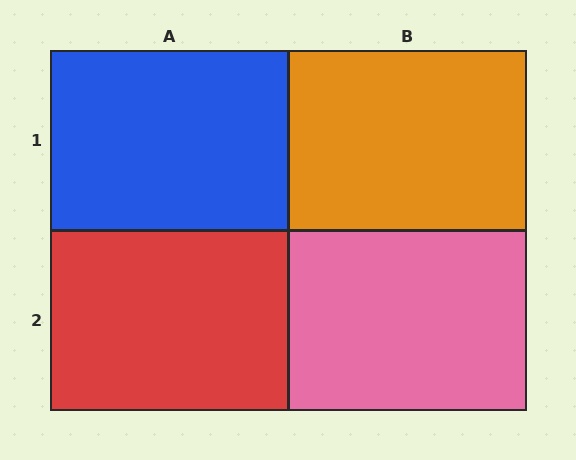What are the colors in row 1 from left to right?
Blue, orange.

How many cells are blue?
1 cell is blue.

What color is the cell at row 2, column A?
Red.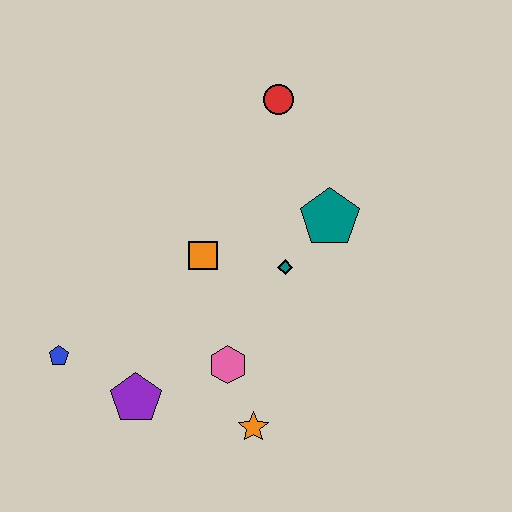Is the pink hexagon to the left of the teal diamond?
Yes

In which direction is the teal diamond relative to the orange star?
The teal diamond is above the orange star.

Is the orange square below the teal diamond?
No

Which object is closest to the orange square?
The teal diamond is closest to the orange square.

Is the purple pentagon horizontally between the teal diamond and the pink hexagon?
No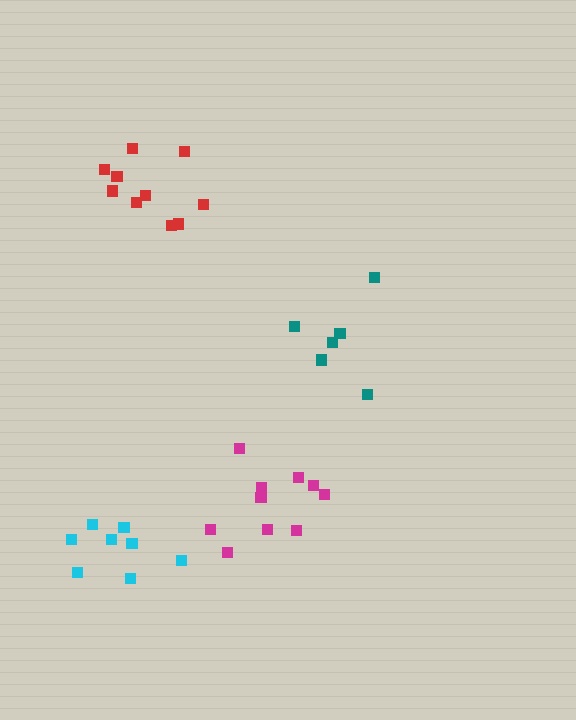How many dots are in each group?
Group 1: 10 dots, Group 2: 10 dots, Group 3: 8 dots, Group 4: 6 dots (34 total).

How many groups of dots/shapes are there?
There are 4 groups.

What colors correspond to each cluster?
The clusters are colored: red, magenta, cyan, teal.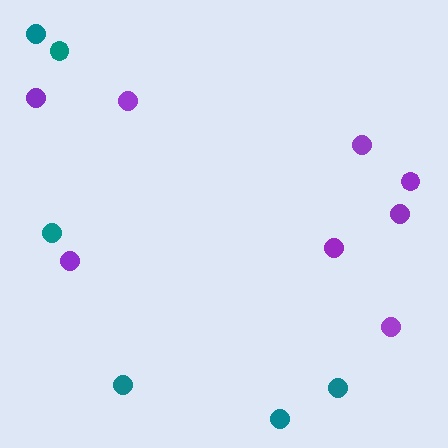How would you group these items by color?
There are 2 groups: one group of purple circles (8) and one group of teal circles (6).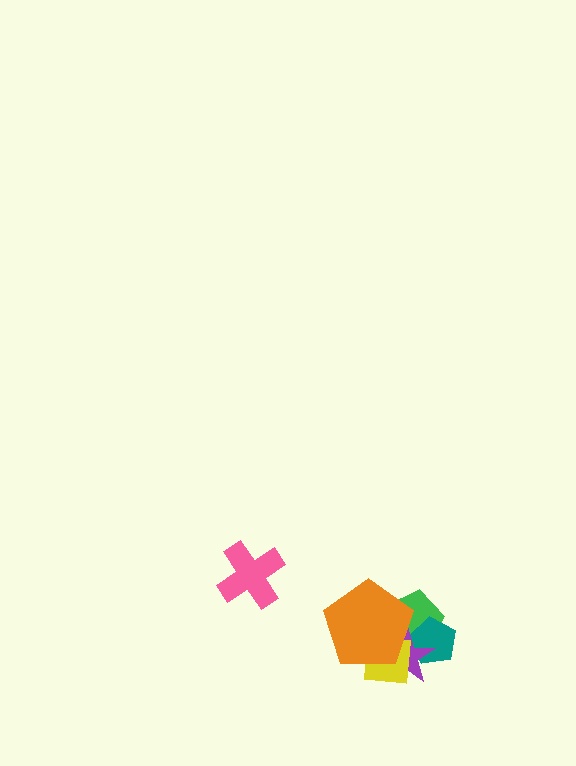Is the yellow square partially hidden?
Yes, it is partially covered by another shape.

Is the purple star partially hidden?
Yes, it is partially covered by another shape.